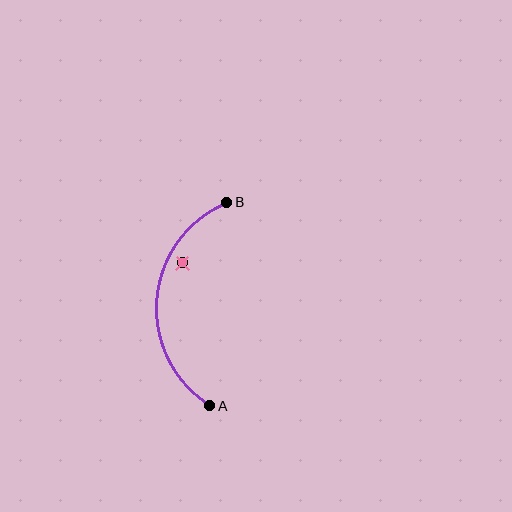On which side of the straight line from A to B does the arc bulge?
The arc bulges to the left of the straight line connecting A and B.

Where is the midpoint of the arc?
The arc midpoint is the point on the curve farthest from the straight line joining A and B. It sits to the left of that line.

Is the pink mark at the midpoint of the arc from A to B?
No — the pink mark does not lie on the arc at all. It sits slightly inside the curve.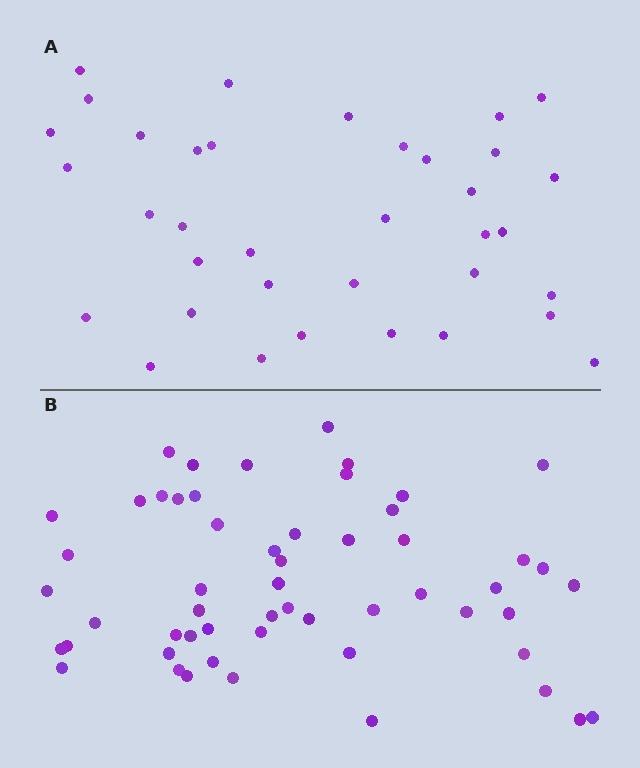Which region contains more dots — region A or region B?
Region B (the bottom region) has more dots.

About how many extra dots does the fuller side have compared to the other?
Region B has approximately 20 more dots than region A.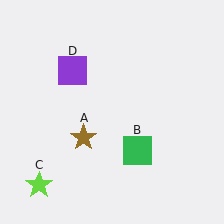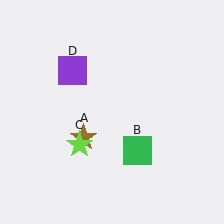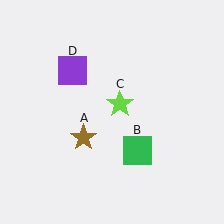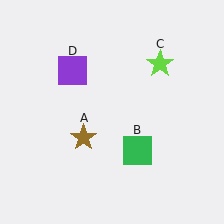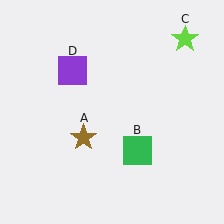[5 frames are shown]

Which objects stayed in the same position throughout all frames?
Brown star (object A) and green square (object B) and purple square (object D) remained stationary.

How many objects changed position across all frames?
1 object changed position: lime star (object C).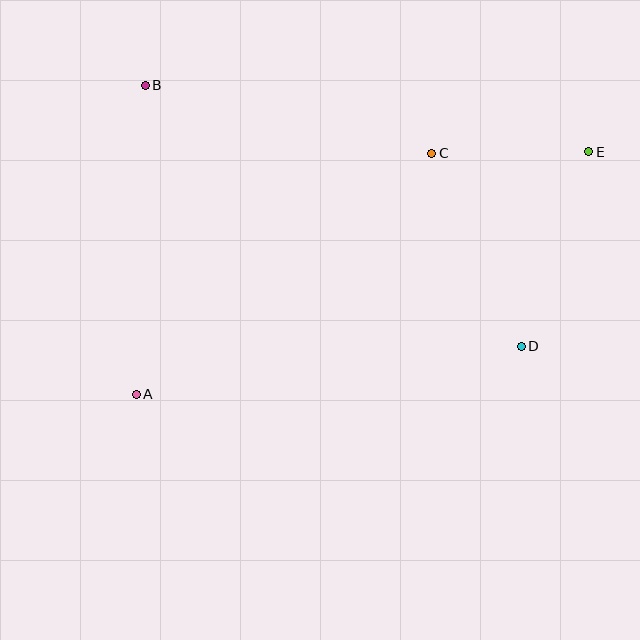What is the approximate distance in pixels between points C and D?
The distance between C and D is approximately 213 pixels.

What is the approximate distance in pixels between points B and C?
The distance between B and C is approximately 295 pixels.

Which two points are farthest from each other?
Points A and E are farthest from each other.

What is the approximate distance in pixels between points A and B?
The distance between A and B is approximately 309 pixels.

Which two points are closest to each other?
Points C and E are closest to each other.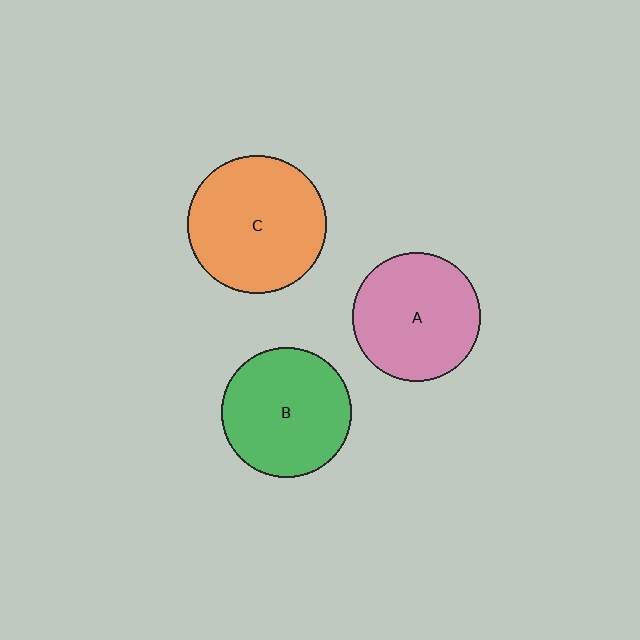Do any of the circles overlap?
No, none of the circles overlap.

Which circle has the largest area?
Circle C (orange).